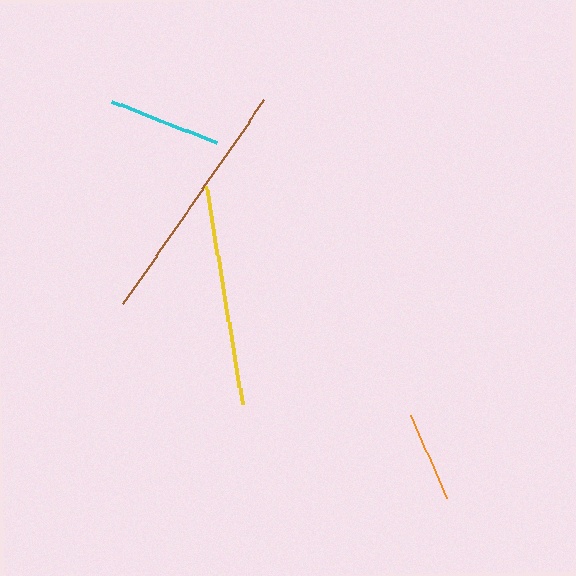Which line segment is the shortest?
The orange line is the shortest at approximately 90 pixels.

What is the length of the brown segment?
The brown segment is approximately 248 pixels long.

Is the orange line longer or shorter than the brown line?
The brown line is longer than the orange line.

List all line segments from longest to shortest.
From longest to shortest: brown, yellow, cyan, orange.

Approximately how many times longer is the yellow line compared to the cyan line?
The yellow line is approximately 2.0 times the length of the cyan line.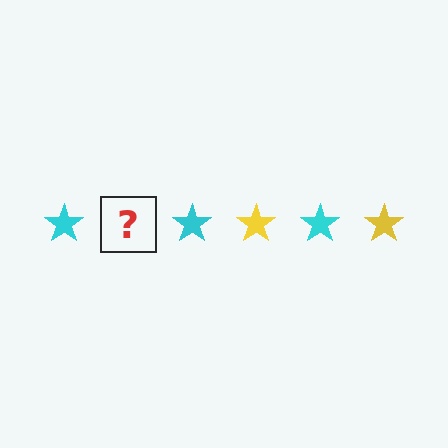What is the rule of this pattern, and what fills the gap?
The rule is that the pattern cycles through cyan, yellow stars. The gap should be filled with a yellow star.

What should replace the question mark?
The question mark should be replaced with a yellow star.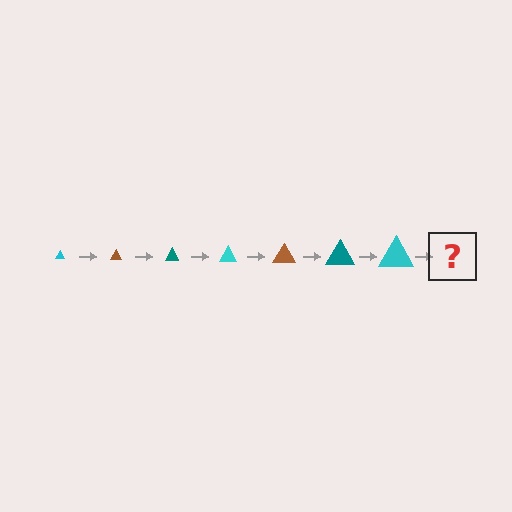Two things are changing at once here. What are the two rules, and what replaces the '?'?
The two rules are that the triangle grows larger each step and the color cycles through cyan, brown, and teal. The '?' should be a brown triangle, larger than the previous one.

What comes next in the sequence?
The next element should be a brown triangle, larger than the previous one.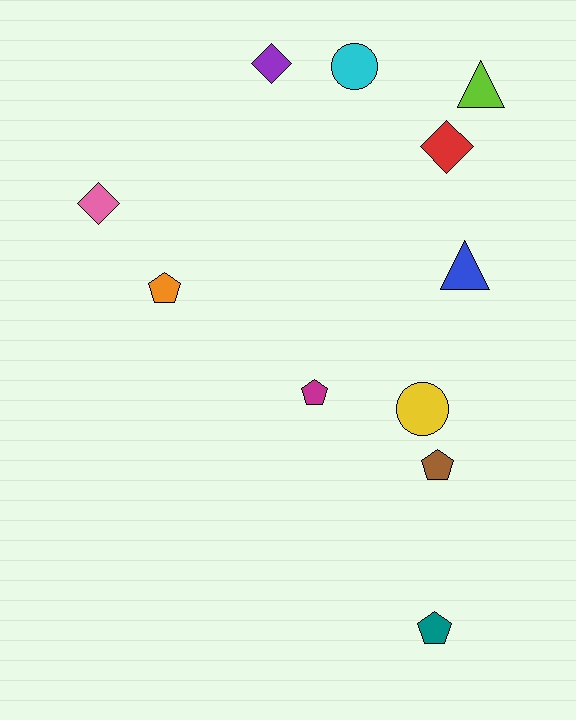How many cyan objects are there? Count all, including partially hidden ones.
There is 1 cyan object.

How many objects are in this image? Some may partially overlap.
There are 11 objects.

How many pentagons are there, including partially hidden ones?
There are 4 pentagons.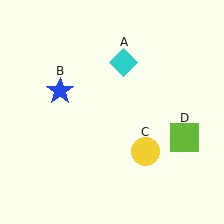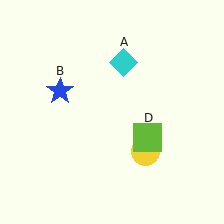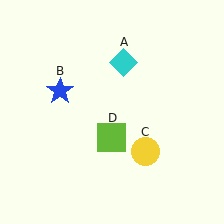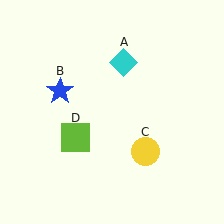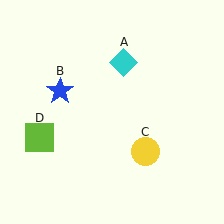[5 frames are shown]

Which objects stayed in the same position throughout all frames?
Cyan diamond (object A) and blue star (object B) and yellow circle (object C) remained stationary.